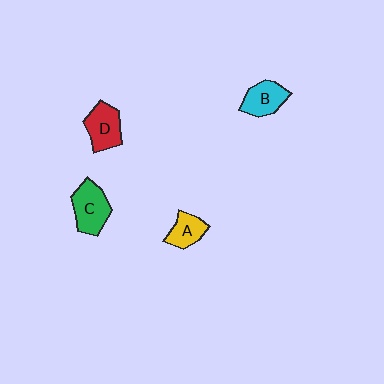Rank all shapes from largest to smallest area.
From largest to smallest: C (green), D (red), B (cyan), A (yellow).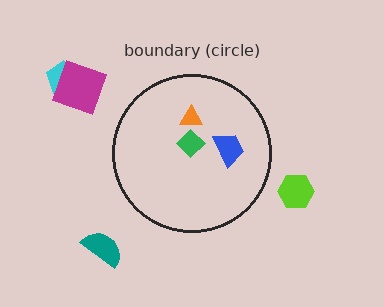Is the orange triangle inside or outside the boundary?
Inside.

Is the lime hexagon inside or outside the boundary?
Outside.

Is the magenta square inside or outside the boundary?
Outside.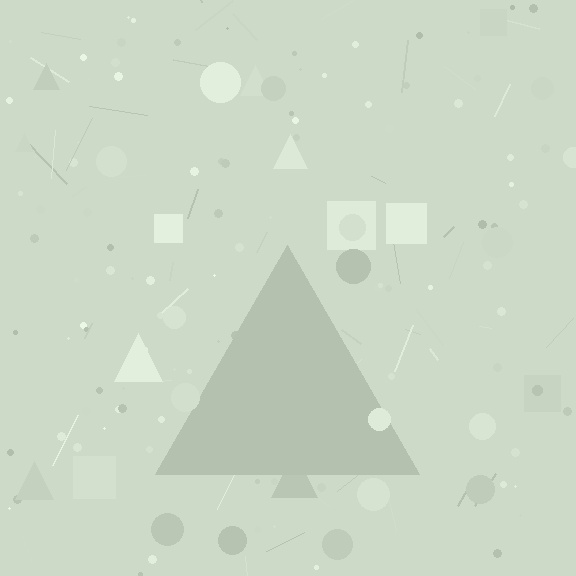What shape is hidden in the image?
A triangle is hidden in the image.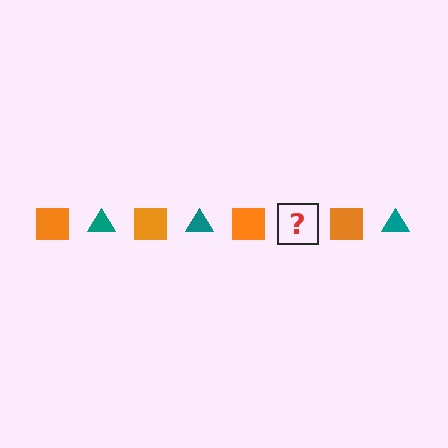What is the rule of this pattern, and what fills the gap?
The rule is that the pattern alternates between orange square and teal triangle. The gap should be filled with a teal triangle.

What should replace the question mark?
The question mark should be replaced with a teal triangle.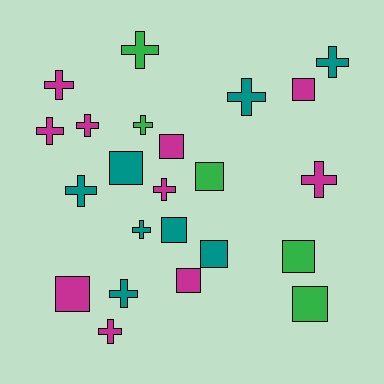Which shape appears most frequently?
Cross, with 13 objects.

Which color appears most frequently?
Magenta, with 10 objects.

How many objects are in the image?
There are 23 objects.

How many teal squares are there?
There are 3 teal squares.